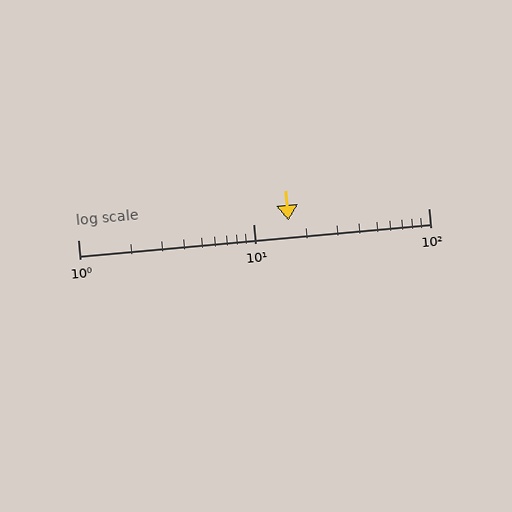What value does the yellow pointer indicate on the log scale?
The pointer indicates approximately 16.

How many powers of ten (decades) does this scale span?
The scale spans 2 decades, from 1 to 100.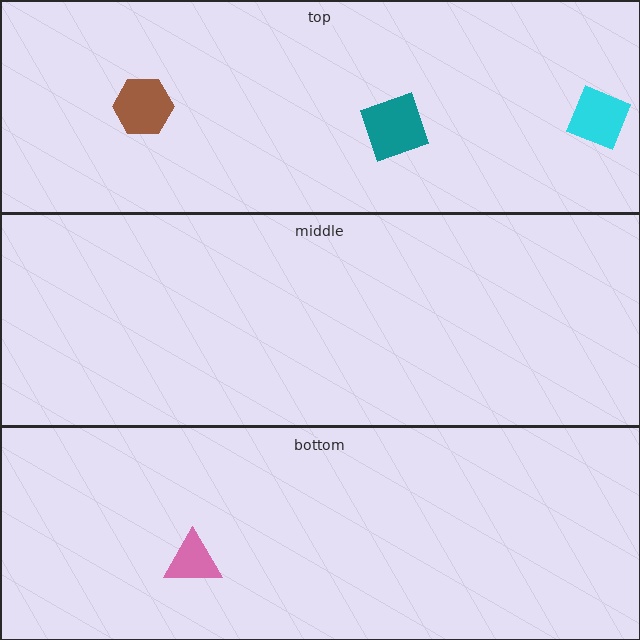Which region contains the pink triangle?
The bottom region.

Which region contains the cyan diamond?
The top region.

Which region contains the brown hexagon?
The top region.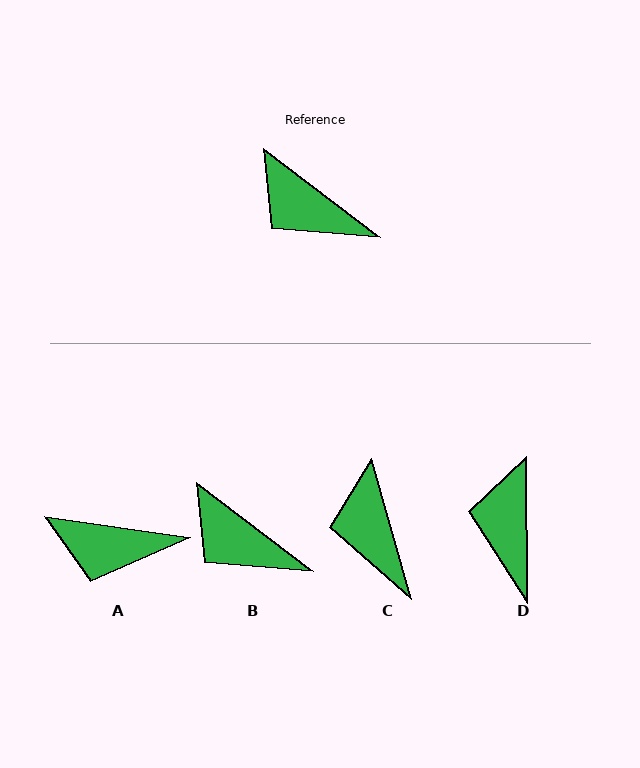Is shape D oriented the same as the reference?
No, it is off by about 52 degrees.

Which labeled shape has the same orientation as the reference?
B.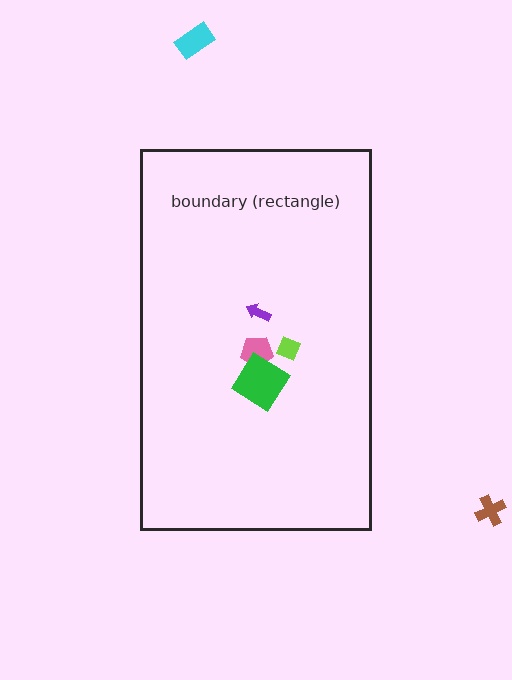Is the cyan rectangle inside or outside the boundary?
Outside.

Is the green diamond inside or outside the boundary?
Inside.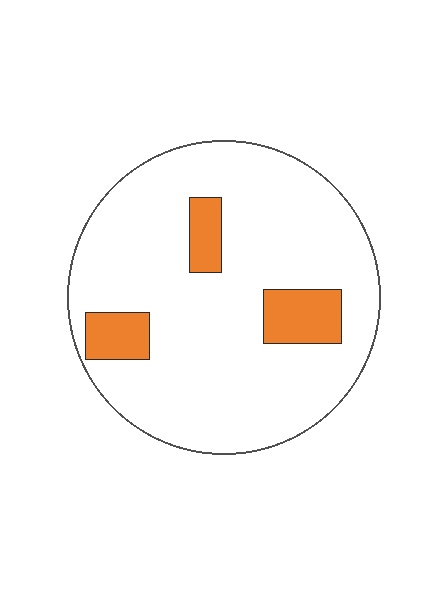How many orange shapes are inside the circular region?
3.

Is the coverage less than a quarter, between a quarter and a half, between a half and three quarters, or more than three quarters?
Less than a quarter.